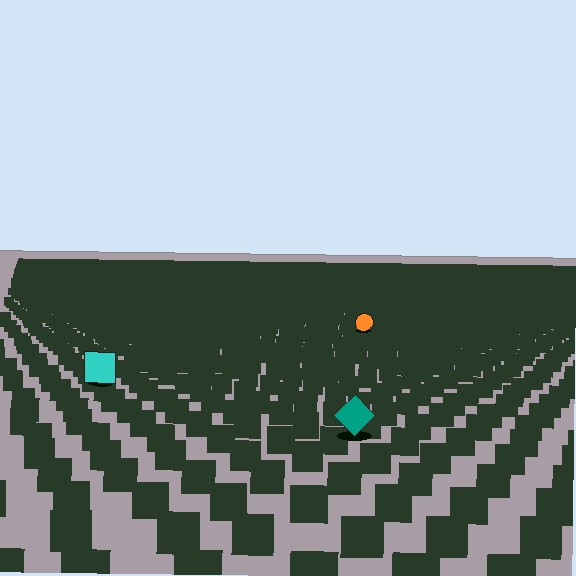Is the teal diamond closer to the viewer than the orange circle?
Yes. The teal diamond is closer — you can tell from the texture gradient: the ground texture is coarser near it.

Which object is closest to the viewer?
The teal diamond is closest. The texture marks near it are larger and more spread out.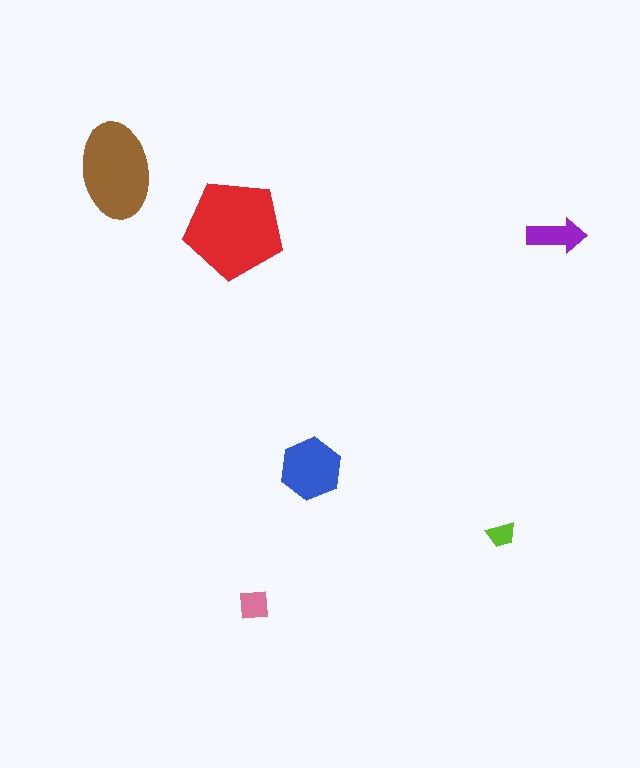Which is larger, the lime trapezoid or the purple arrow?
The purple arrow.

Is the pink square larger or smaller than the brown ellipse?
Smaller.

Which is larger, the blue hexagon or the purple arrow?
The blue hexagon.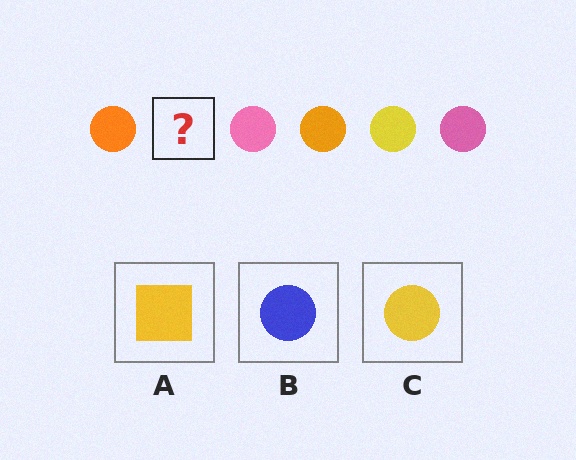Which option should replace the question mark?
Option C.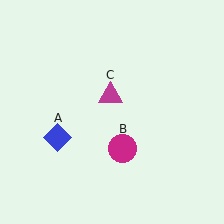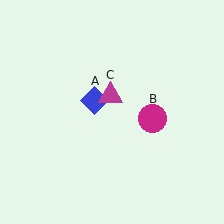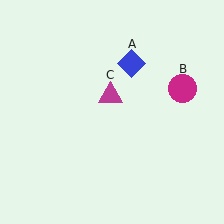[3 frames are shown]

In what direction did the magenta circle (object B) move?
The magenta circle (object B) moved up and to the right.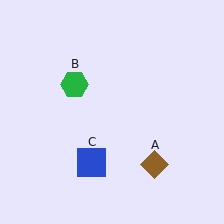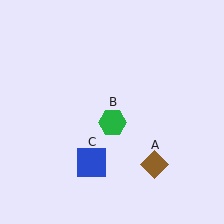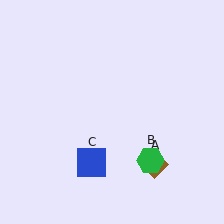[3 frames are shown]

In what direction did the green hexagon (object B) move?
The green hexagon (object B) moved down and to the right.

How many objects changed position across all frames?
1 object changed position: green hexagon (object B).